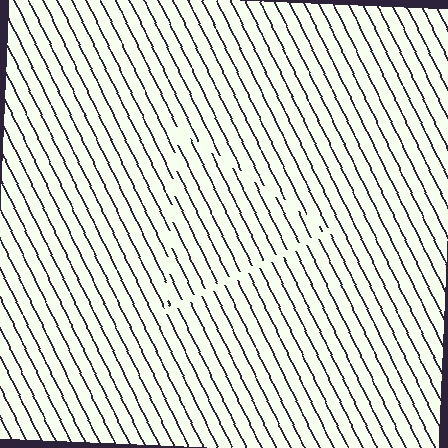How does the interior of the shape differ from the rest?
The interior of the shape contains the same grating, shifted by half a period — the contour is defined by the phase discontinuity where line-ends from the inner and outer gratings abut.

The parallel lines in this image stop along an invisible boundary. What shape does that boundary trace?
An illusory triangle. The interior of the shape contains the same grating, shifted by half a period — the contour is defined by the phase discontinuity where line-ends from the inner and outer gratings abut.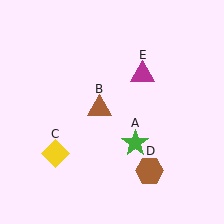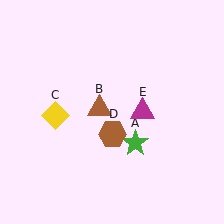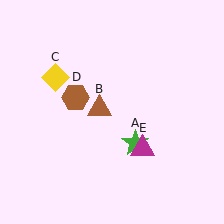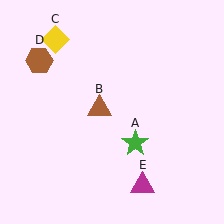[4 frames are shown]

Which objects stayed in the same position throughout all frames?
Green star (object A) and brown triangle (object B) remained stationary.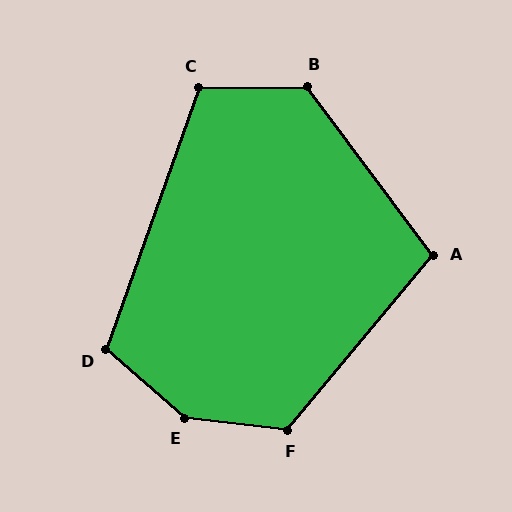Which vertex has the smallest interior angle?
A, at approximately 104 degrees.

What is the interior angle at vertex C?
Approximately 111 degrees (obtuse).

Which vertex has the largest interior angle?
E, at approximately 146 degrees.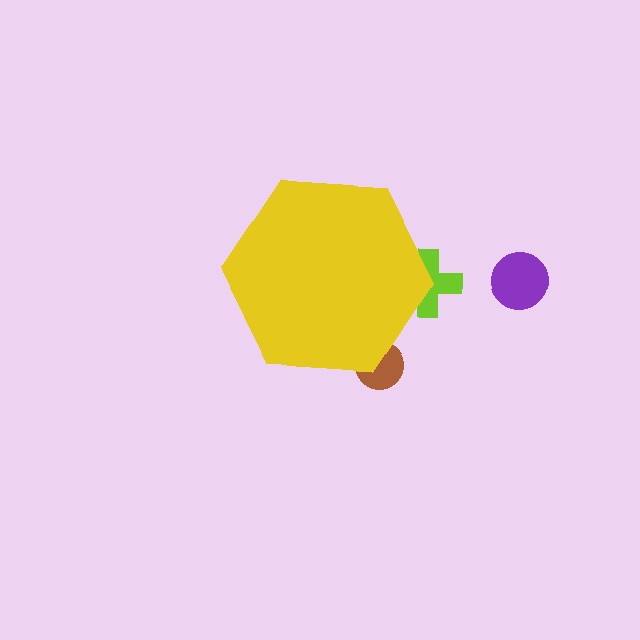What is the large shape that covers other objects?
A yellow hexagon.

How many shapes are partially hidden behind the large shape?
2 shapes are partially hidden.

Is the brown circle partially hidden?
Yes, the brown circle is partially hidden behind the yellow hexagon.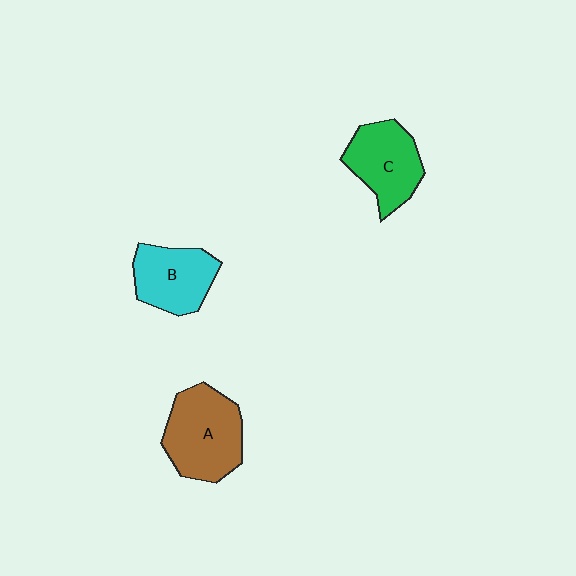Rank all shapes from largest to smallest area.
From largest to smallest: A (brown), C (green), B (cyan).